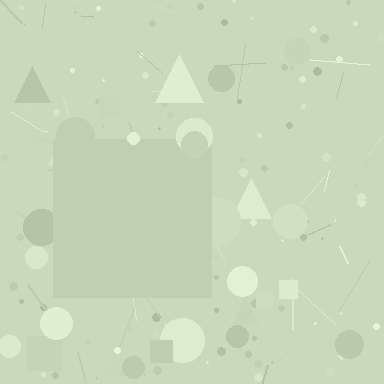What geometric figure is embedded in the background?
A square is embedded in the background.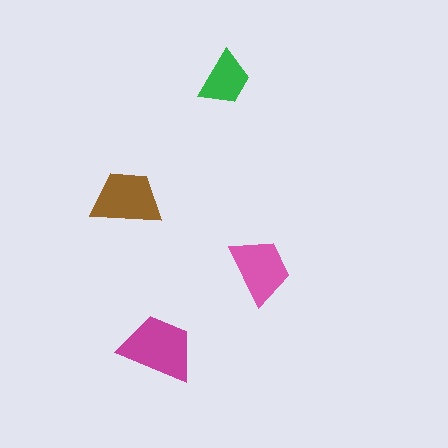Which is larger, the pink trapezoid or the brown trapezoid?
The brown one.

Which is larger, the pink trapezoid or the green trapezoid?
The pink one.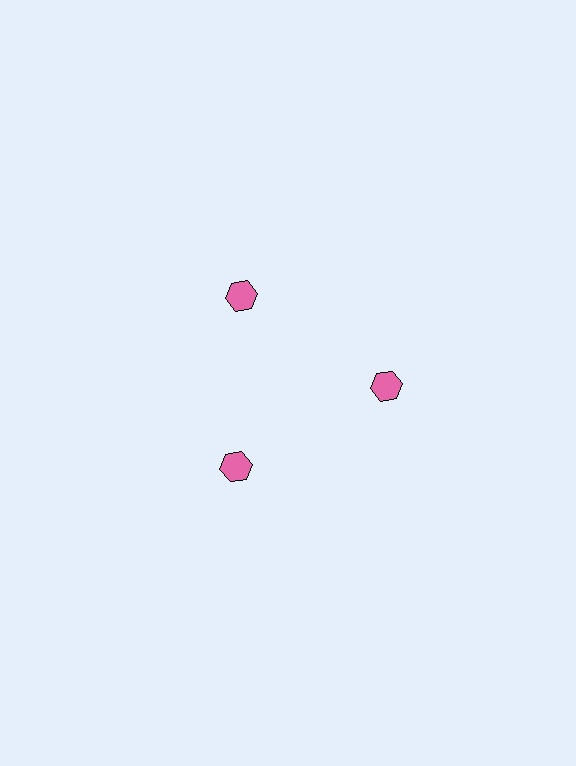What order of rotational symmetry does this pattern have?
This pattern has 3-fold rotational symmetry.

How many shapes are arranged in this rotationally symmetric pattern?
There are 3 shapes, arranged in 3 groups of 1.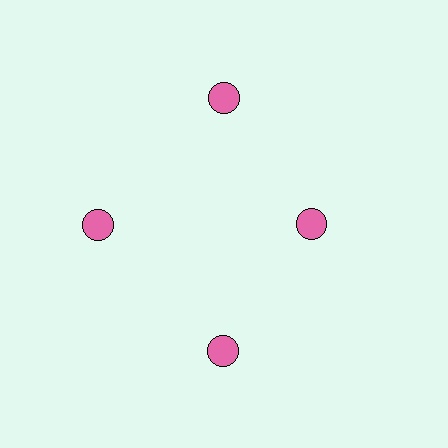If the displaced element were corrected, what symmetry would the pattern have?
It would have 4-fold rotational symmetry — the pattern would map onto itself every 90 degrees.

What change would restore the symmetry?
The symmetry would be restored by moving it outward, back onto the ring so that all 4 circles sit at equal angles and equal distance from the center.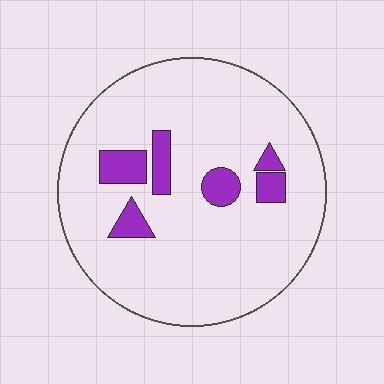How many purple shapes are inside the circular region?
6.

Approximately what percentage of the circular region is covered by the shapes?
Approximately 10%.